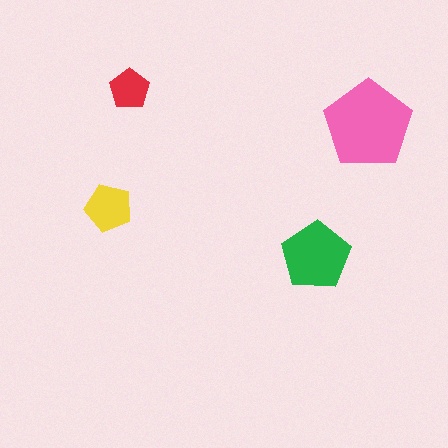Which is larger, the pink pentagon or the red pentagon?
The pink one.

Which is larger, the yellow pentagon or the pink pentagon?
The pink one.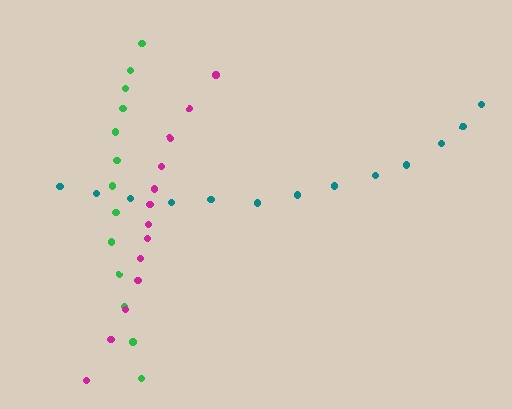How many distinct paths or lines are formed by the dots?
There are 3 distinct paths.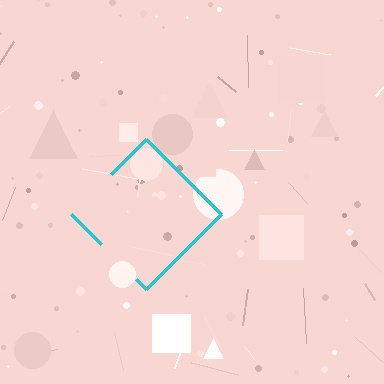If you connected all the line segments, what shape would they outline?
They would outline a diamond.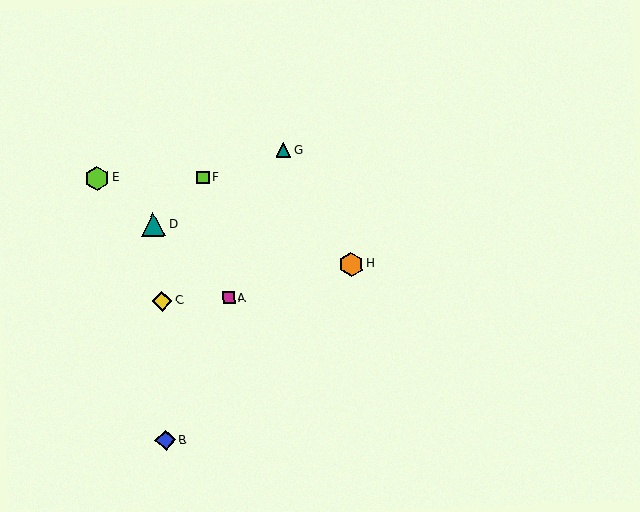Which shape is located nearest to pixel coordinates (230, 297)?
The magenta square (labeled A) at (229, 298) is nearest to that location.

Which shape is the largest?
The lime hexagon (labeled E) is the largest.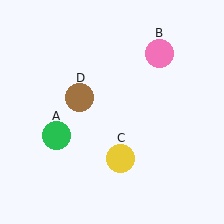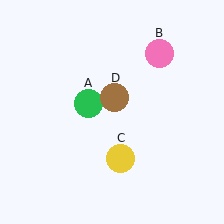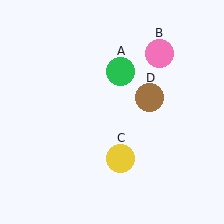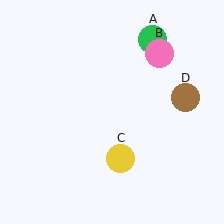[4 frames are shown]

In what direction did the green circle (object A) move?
The green circle (object A) moved up and to the right.